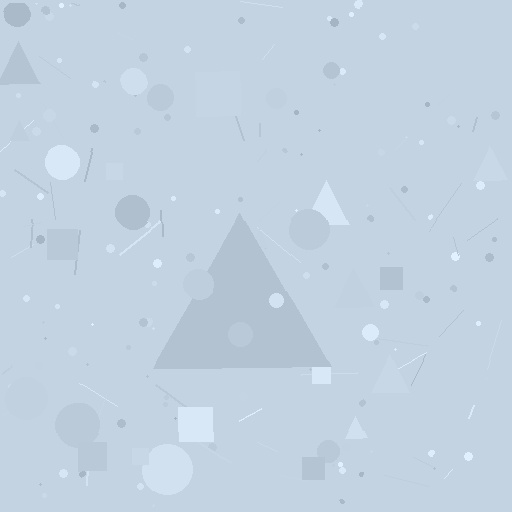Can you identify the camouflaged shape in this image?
The camouflaged shape is a triangle.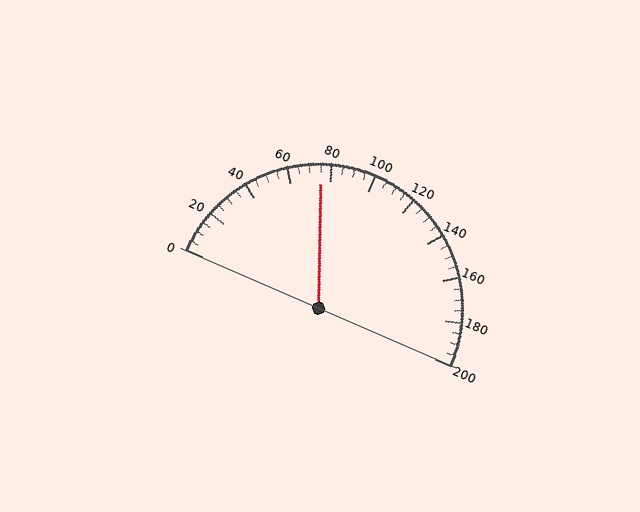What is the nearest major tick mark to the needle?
The nearest major tick mark is 80.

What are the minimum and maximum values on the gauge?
The gauge ranges from 0 to 200.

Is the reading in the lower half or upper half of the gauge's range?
The reading is in the lower half of the range (0 to 200).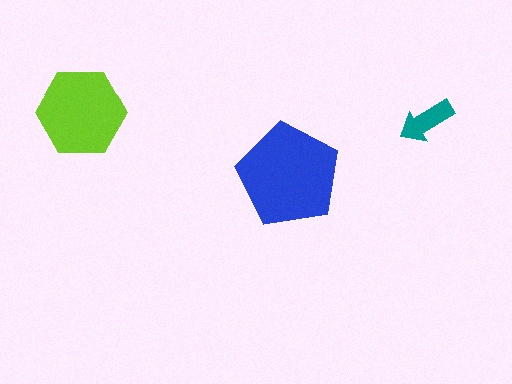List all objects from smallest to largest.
The teal arrow, the lime hexagon, the blue pentagon.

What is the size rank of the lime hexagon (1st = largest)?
2nd.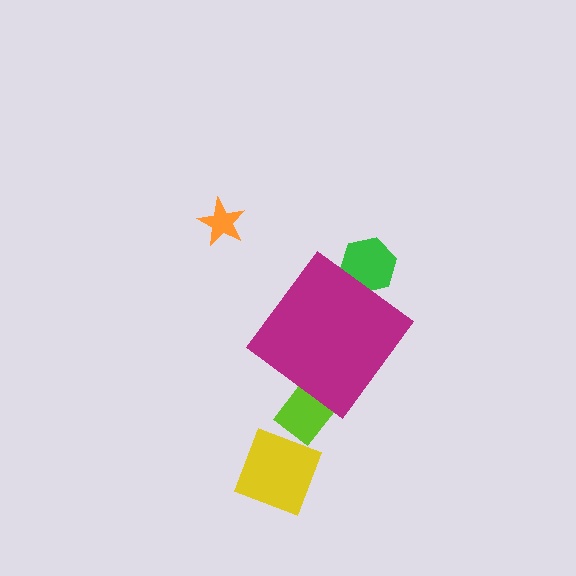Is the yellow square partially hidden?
No, the yellow square is fully visible.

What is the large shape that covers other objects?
A magenta diamond.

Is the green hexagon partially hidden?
Yes, the green hexagon is partially hidden behind the magenta diamond.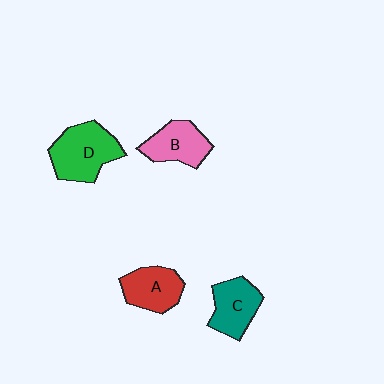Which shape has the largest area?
Shape D (green).